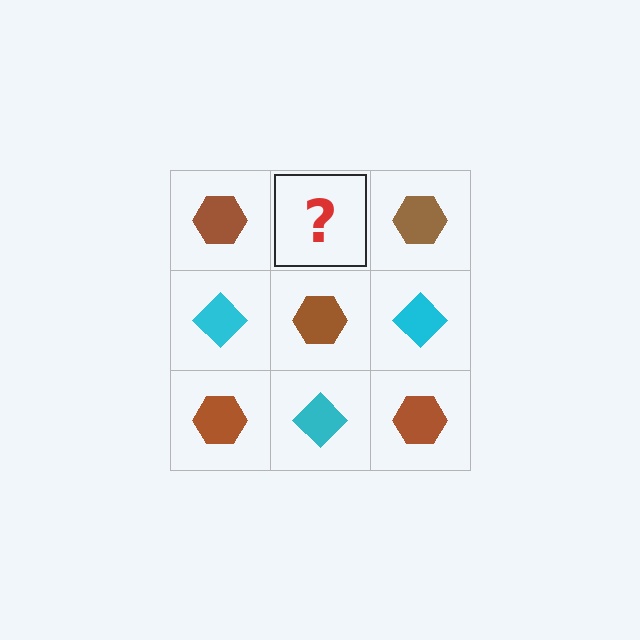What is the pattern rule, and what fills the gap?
The rule is that it alternates brown hexagon and cyan diamond in a checkerboard pattern. The gap should be filled with a cyan diamond.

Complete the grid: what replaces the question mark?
The question mark should be replaced with a cyan diamond.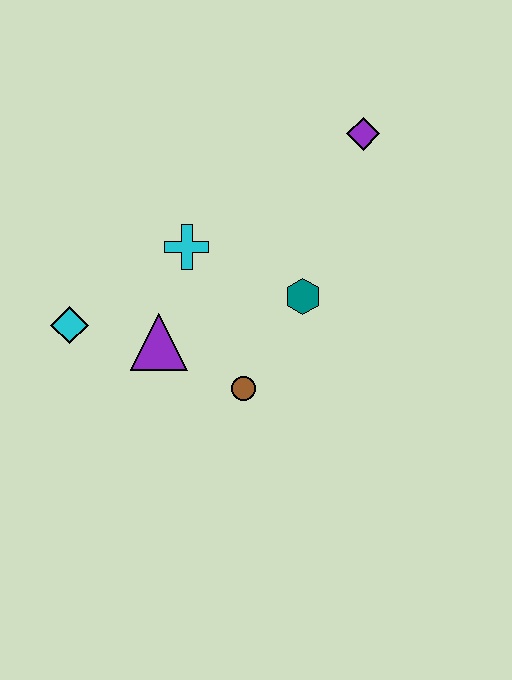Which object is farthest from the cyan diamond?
The purple diamond is farthest from the cyan diamond.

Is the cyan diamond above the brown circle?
Yes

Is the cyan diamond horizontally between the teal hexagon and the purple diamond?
No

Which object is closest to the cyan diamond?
The purple triangle is closest to the cyan diamond.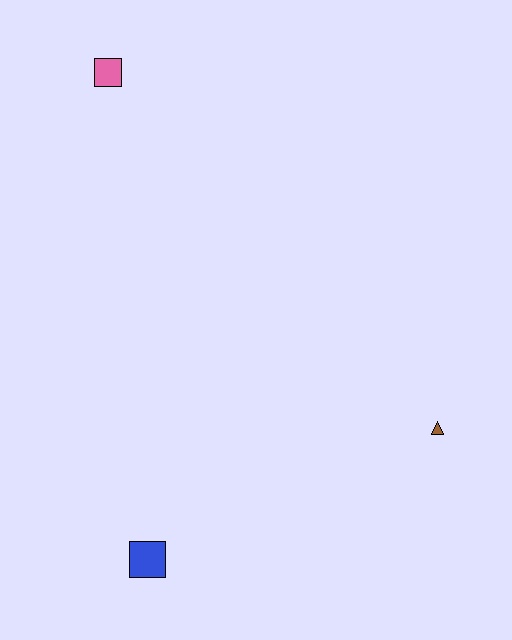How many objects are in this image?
There are 3 objects.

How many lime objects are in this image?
There are no lime objects.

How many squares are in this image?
There are 2 squares.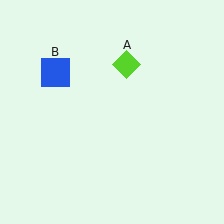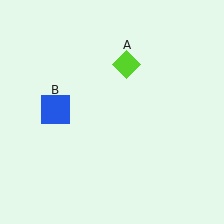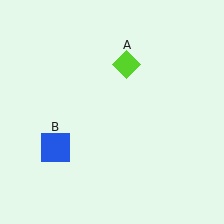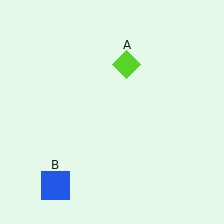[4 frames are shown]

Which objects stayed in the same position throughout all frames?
Lime diamond (object A) remained stationary.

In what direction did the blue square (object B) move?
The blue square (object B) moved down.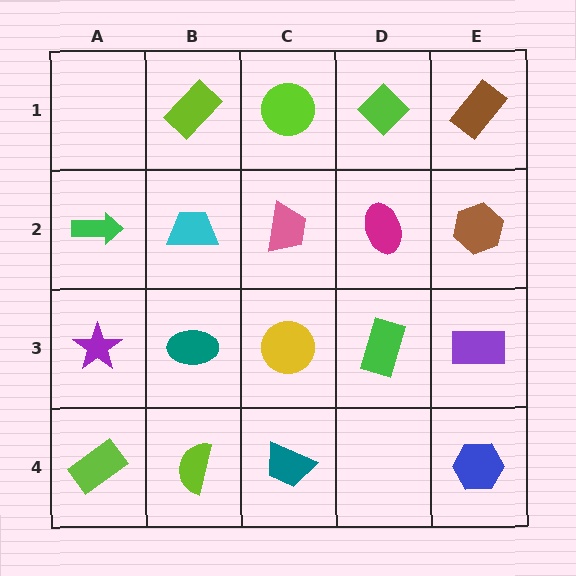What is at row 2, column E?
A brown hexagon.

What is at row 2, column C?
A pink trapezoid.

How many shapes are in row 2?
5 shapes.